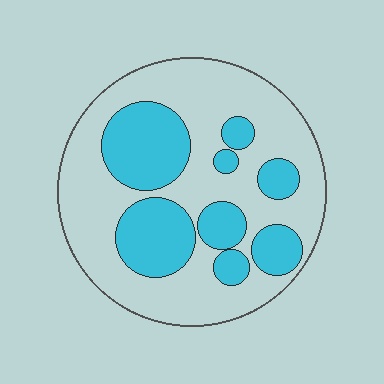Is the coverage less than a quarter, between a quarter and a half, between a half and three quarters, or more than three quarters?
Between a quarter and a half.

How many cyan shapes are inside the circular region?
8.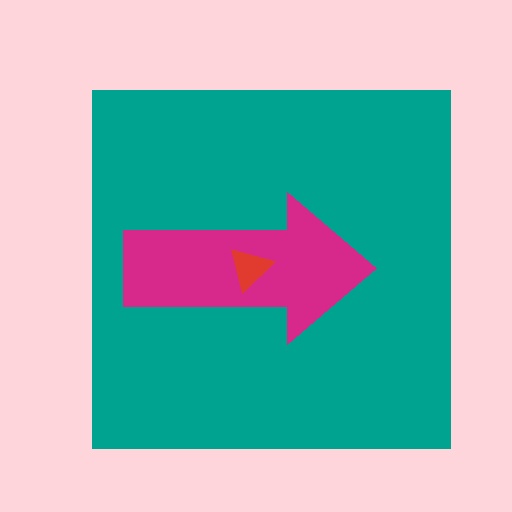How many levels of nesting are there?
3.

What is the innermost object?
The red triangle.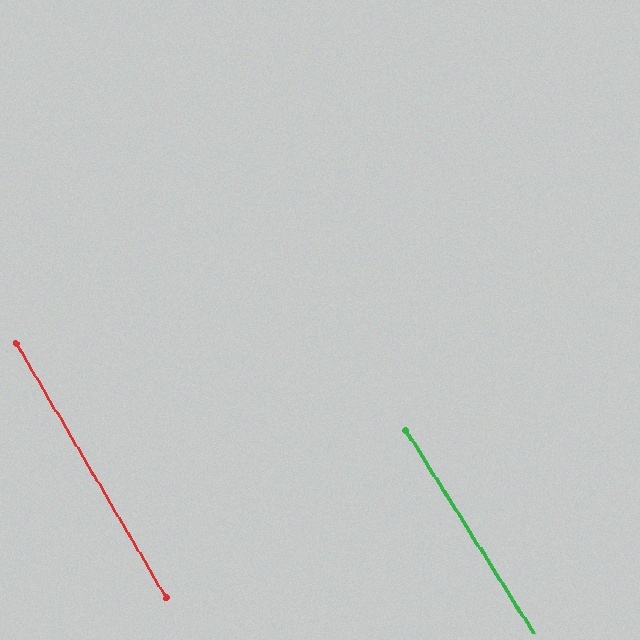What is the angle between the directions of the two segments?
Approximately 2 degrees.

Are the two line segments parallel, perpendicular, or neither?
Parallel — their directions differ by only 1.7°.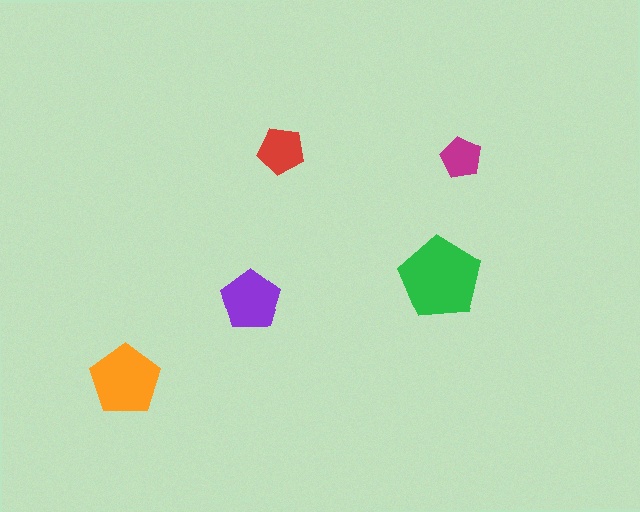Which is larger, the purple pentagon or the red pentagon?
The purple one.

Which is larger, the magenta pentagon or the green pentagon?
The green one.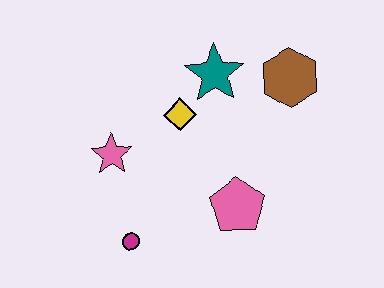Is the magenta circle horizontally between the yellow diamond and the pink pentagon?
No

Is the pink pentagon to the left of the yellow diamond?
No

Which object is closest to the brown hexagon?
The teal star is closest to the brown hexagon.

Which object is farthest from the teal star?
The magenta circle is farthest from the teal star.